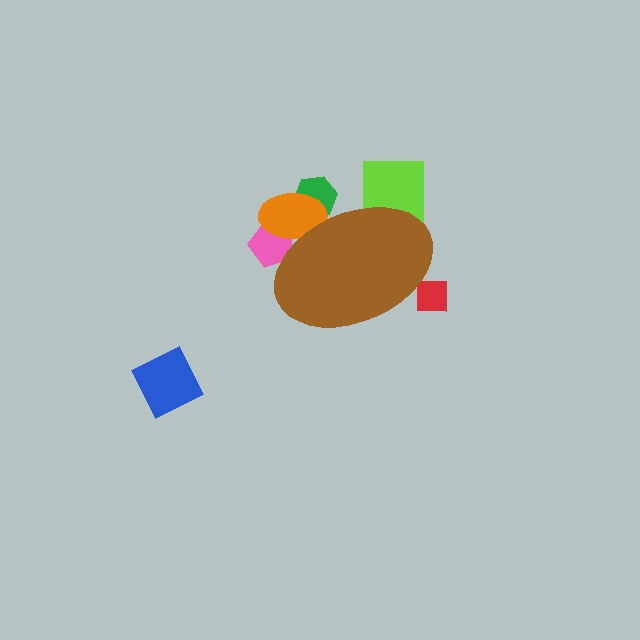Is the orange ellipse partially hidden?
Yes, the orange ellipse is partially hidden behind the brown ellipse.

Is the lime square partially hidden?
Yes, the lime square is partially hidden behind the brown ellipse.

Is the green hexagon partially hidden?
Yes, the green hexagon is partially hidden behind the brown ellipse.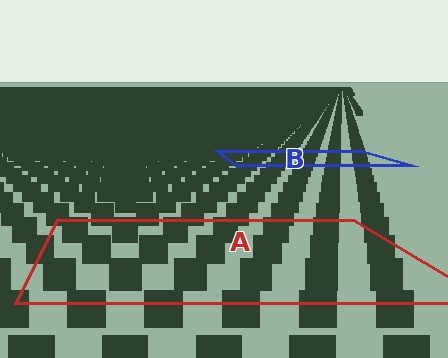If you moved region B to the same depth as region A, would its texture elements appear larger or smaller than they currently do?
They would appear larger. At a closer depth, the same texture elements are projected at a bigger on-screen size.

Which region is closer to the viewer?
Region A is closer. The texture elements there are larger and more spread out.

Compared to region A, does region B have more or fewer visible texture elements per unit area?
Region B has more texture elements per unit area — they are packed more densely because it is farther away.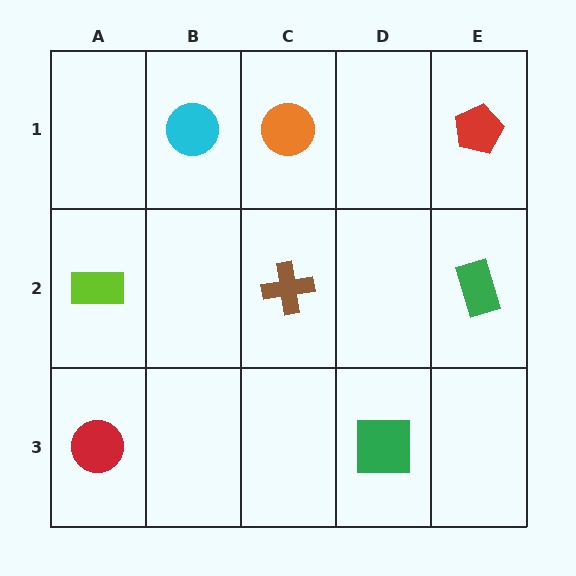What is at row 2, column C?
A brown cross.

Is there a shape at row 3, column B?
No, that cell is empty.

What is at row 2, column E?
A green rectangle.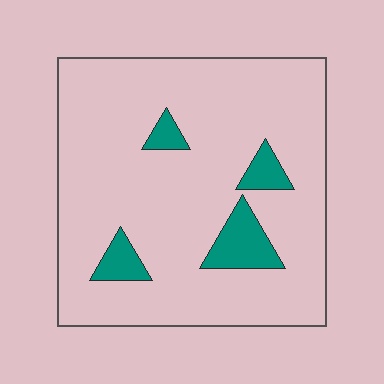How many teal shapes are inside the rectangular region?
4.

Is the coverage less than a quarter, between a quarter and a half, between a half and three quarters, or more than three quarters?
Less than a quarter.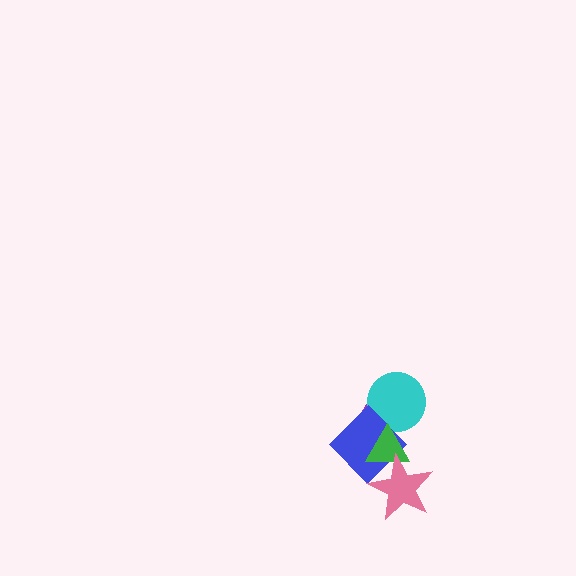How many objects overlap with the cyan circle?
2 objects overlap with the cyan circle.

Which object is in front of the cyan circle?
The green triangle is in front of the cyan circle.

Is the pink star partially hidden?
No, no other shape covers it.